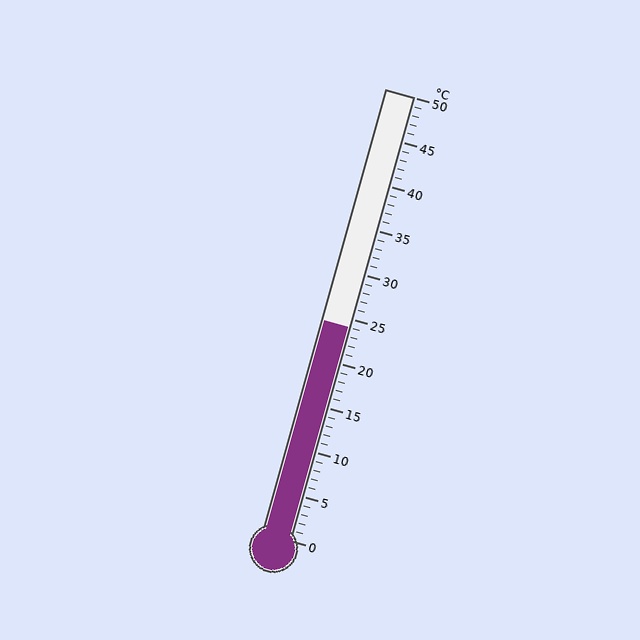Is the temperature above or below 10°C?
The temperature is above 10°C.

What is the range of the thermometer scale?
The thermometer scale ranges from 0°C to 50°C.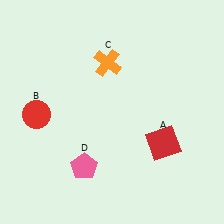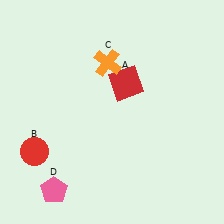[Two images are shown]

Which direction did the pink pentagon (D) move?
The pink pentagon (D) moved left.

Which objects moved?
The objects that moved are: the red square (A), the red circle (B), the pink pentagon (D).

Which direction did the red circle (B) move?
The red circle (B) moved down.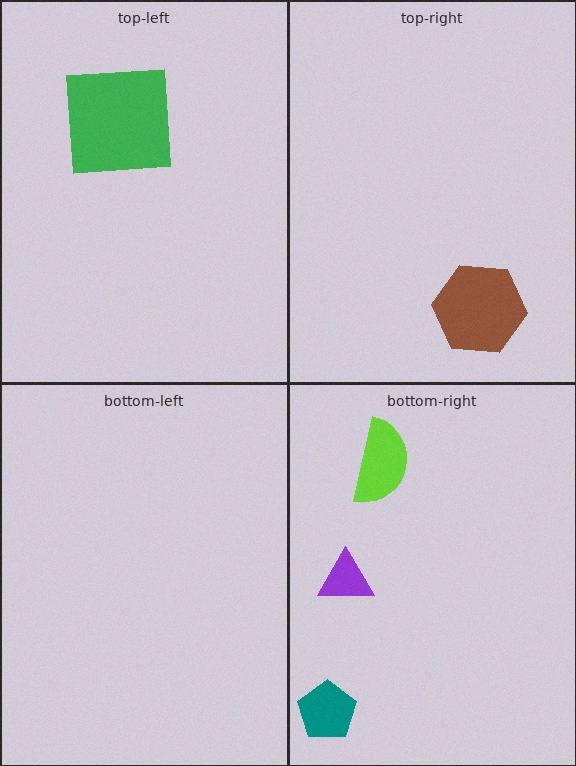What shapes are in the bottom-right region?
The teal pentagon, the purple triangle, the lime semicircle.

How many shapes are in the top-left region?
1.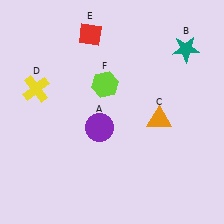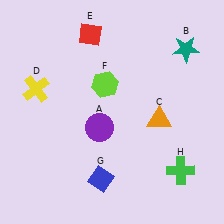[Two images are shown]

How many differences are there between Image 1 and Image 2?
There are 2 differences between the two images.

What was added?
A blue diamond (G), a green cross (H) were added in Image 2.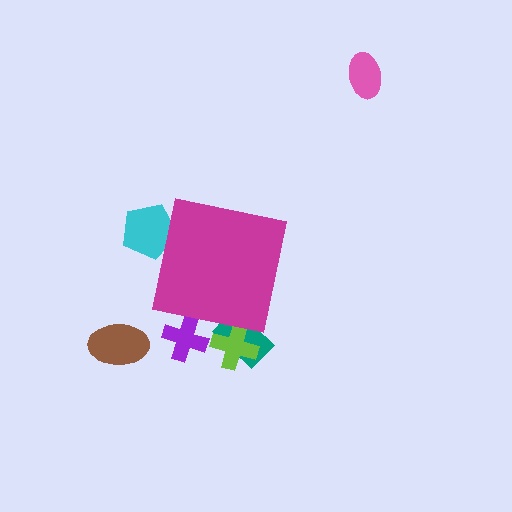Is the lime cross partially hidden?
Yes, the lime cross is partially hidden behind the magenta square.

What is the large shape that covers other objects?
A magenta square.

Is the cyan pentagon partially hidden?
Yes, the cyan pentagon is partially hidden behind the magenta square.